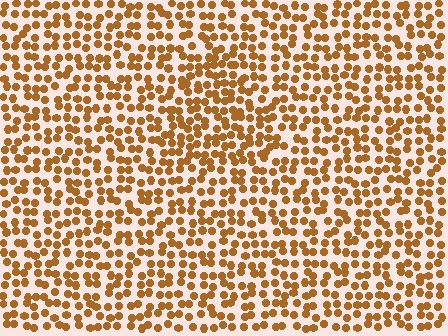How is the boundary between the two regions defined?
The boundary is defined by a change in element density (approximately 1.4x ratio). All elements are the same color, size, and shape.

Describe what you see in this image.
The image contains small brown elements arranged at two different densities. A triangle-shaped region is visible where the elements are more densely packed than the surrounding area.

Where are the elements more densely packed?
The elements are more densely packed inside the triangle boundary.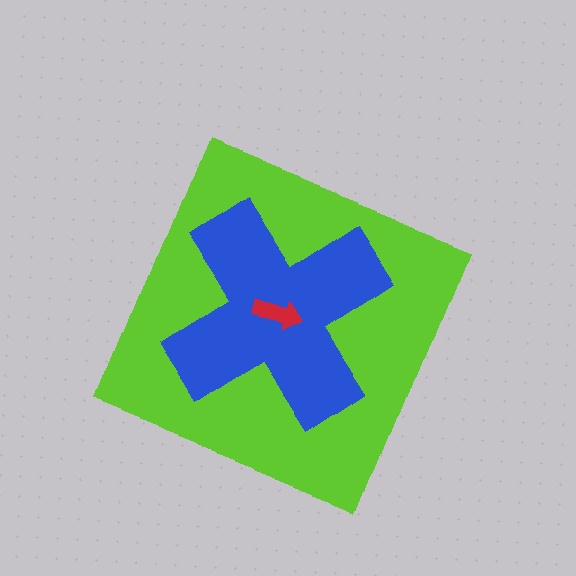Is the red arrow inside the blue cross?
Yes.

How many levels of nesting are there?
3.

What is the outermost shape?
The lime diamond.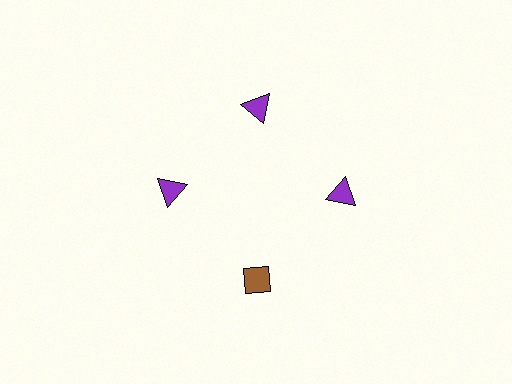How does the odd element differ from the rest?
It differs in both color (brown instead of purple) and shape (diamond instead of triangle).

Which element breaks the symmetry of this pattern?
The brown diamond at roughly the 6 o'clock position breaks the symmetry. All other shapes are purple triangles.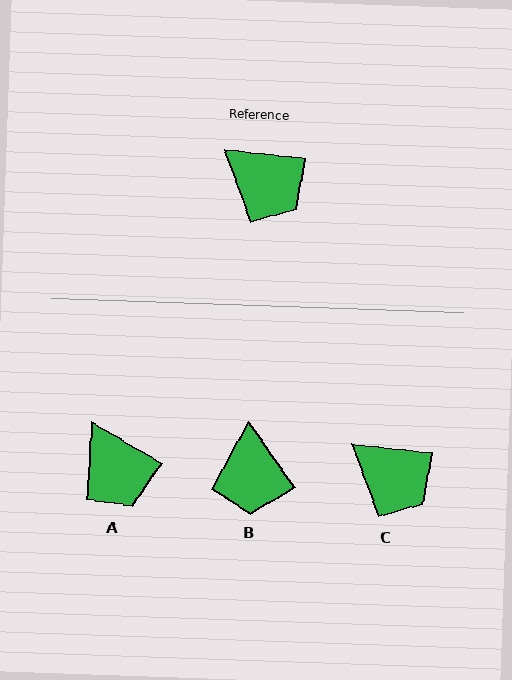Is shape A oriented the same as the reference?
No, it is off by about 24 degrees.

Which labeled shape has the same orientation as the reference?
C.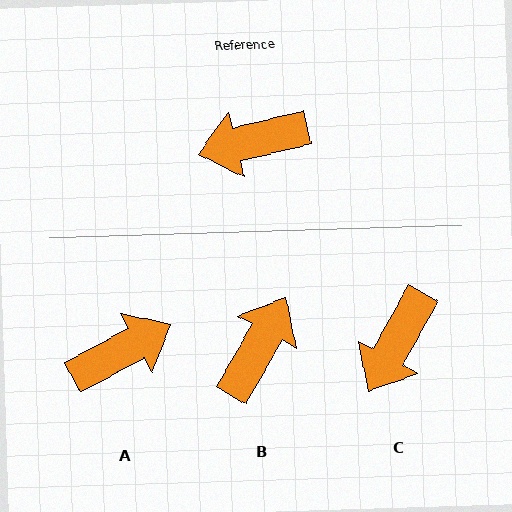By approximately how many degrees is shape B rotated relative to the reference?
Approximately 133 degrees clockwise.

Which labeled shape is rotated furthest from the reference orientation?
A, about 165 degrees away.